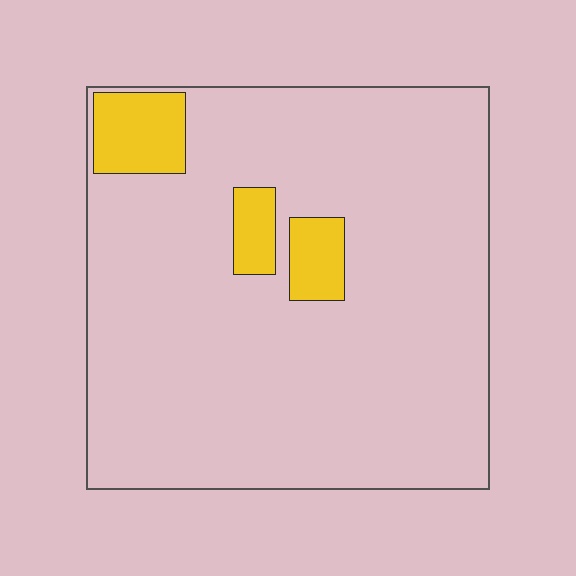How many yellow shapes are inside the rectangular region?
3.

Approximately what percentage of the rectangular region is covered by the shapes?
Approximately 10%.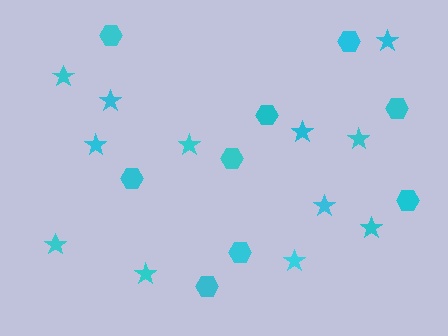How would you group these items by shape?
There are 2 groups: one group of stars (12) and one group of hexagons (9).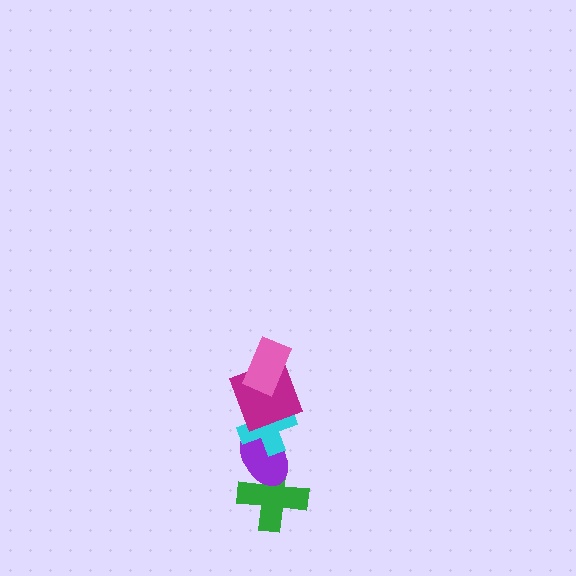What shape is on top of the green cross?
The purple ellipse is on top of the green cross.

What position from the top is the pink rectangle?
The pink rectangle is 1st from the top.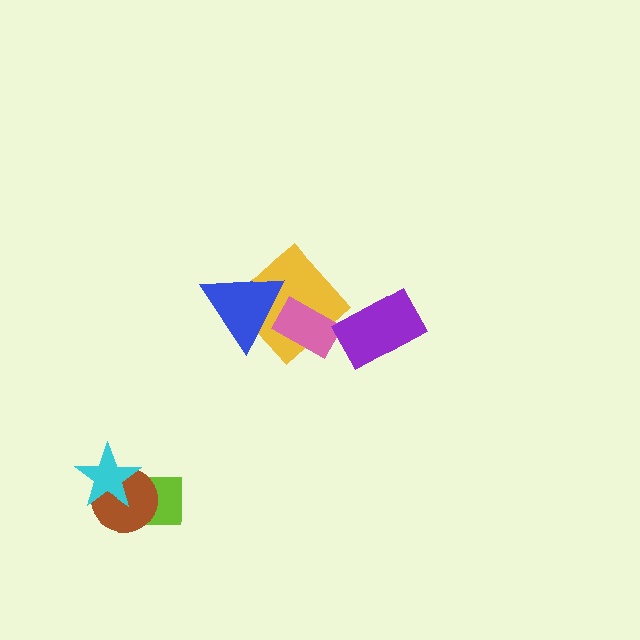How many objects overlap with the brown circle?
2 objects overlap with the brown circle.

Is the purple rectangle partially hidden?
No, no other shape covers it.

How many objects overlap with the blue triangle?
2 objects overlap with the blue triangle.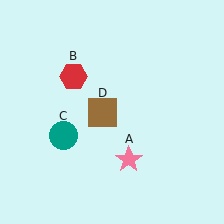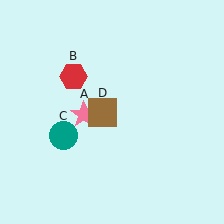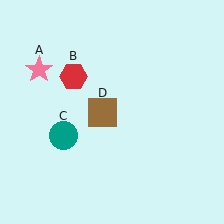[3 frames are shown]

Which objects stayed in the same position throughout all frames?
Red hexagon (object B) and teal circle (object C) and brown square (object D) remained stationary.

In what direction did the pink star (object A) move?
The pink star (object A) moved up and to the left.